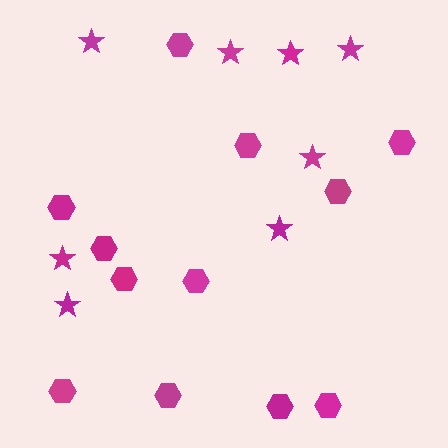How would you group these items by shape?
There are 2 groups: one group of stars (8) and one group of hexagons (12).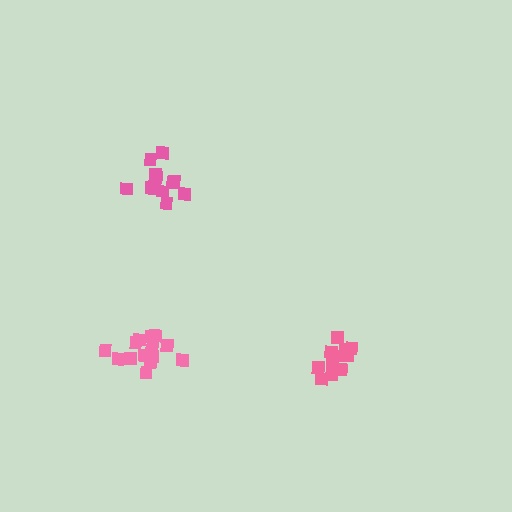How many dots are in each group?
Group 1: 12 dots, Group 2: 15 dots, Group 3: 12 dots (39 total).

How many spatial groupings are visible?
There are 3 spatial groupings.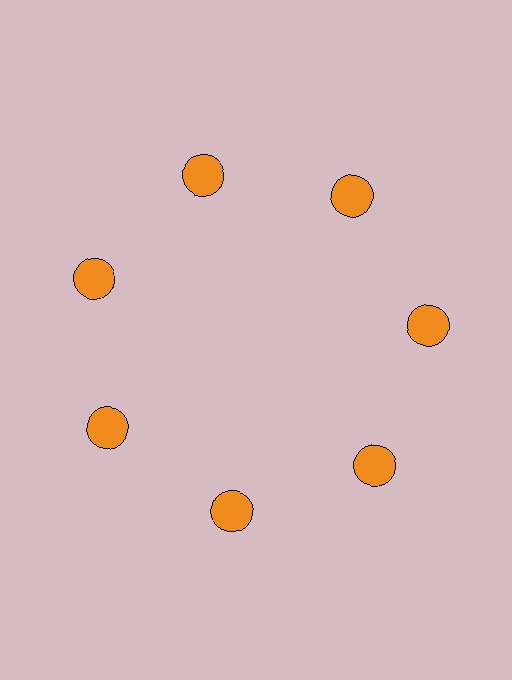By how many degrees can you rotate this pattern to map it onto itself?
The pattern maps onto itself every 51 degrees of rotation.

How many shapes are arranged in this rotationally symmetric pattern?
There are 7 shapes, arranged in 7 groups of 1.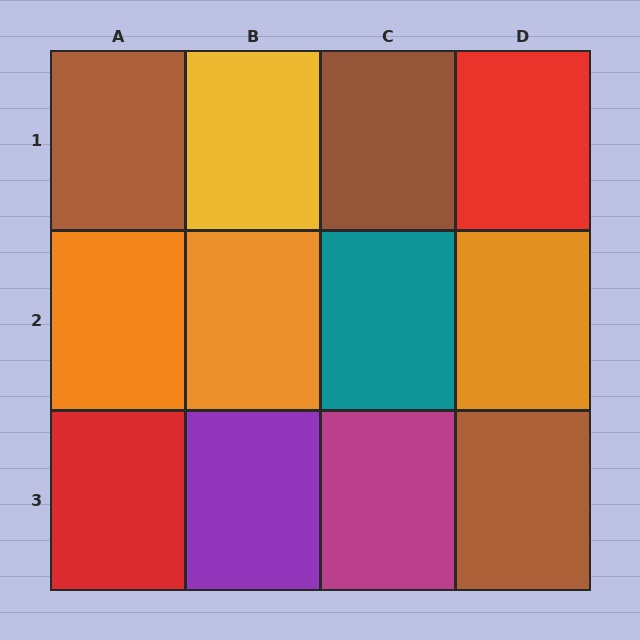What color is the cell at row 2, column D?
Orange.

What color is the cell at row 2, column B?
Orange.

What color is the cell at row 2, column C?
Teal.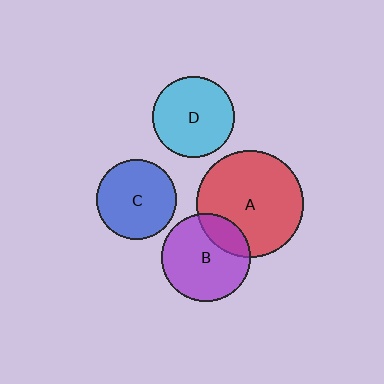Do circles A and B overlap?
Yes.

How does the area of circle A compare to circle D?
Approximately 1.7 times.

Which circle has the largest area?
Circle A (red).